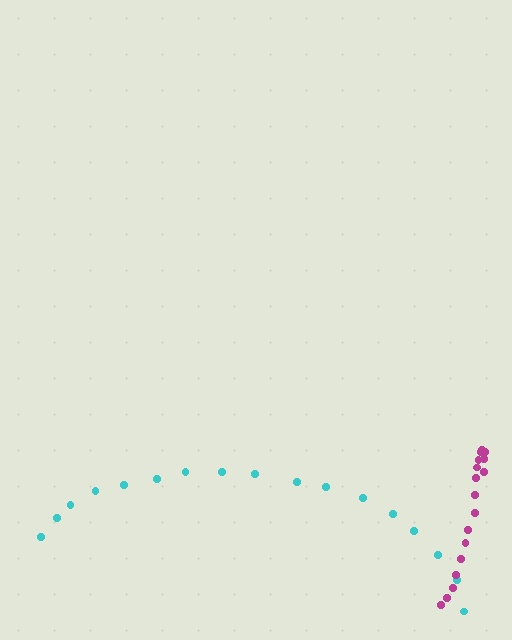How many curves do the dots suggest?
There are 2 distinct paths.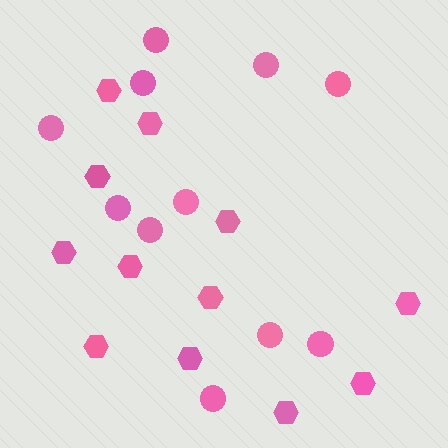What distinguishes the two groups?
There are 2 groups: one group of hexagons (12) and one group of circles (11).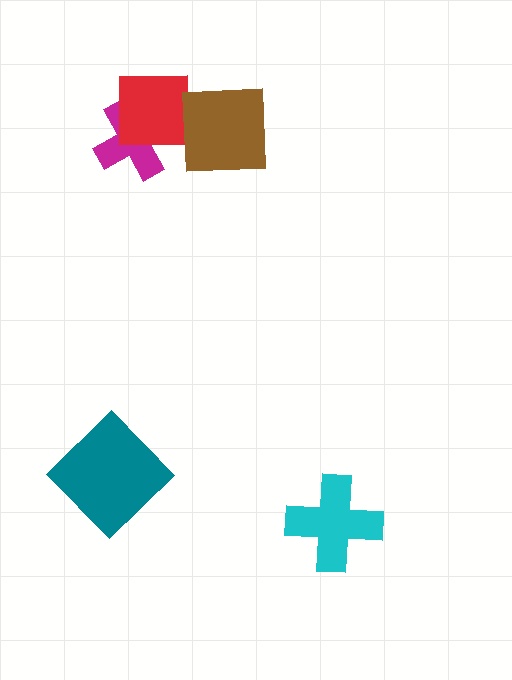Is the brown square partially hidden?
No, no other shape covers it.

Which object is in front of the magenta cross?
The red square is in front of the magenta cross.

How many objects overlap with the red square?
1 object overlaps with the red square.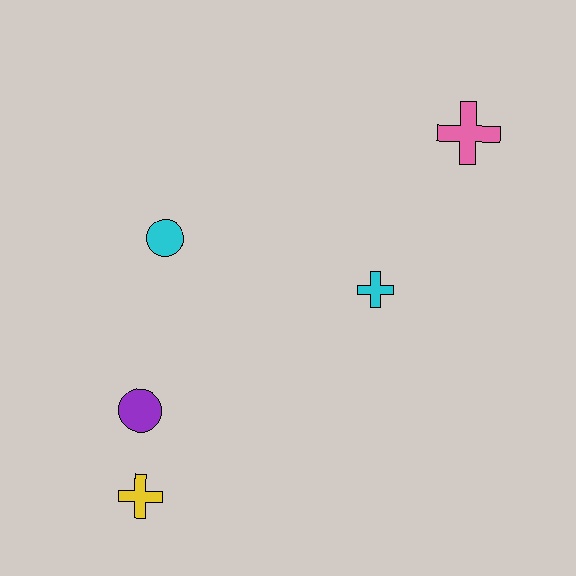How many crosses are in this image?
There are 3 crosses.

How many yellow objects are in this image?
There is 1 yellow object.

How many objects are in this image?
There are 5 objects.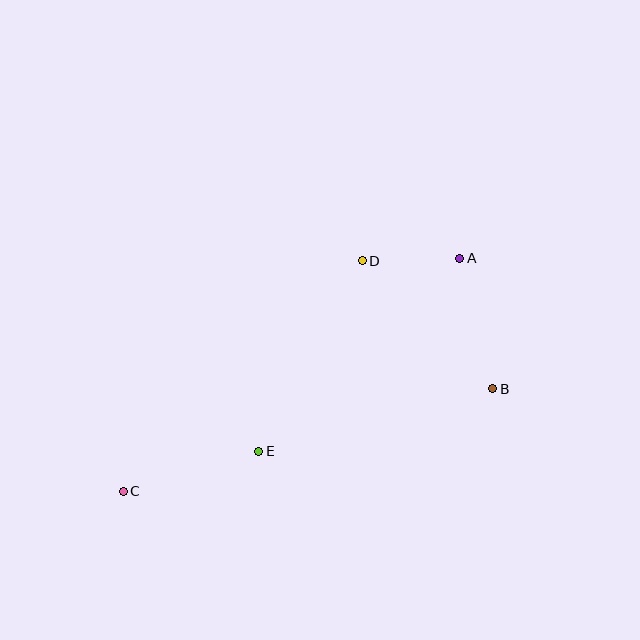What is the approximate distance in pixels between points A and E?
The distance between A and E is approximately 279 pixels.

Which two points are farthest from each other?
Points A and C are farthest from each other.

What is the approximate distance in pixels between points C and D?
The distance between C and D is approximately 332 pixels.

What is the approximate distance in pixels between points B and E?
The distance between B and E is approximately 242 pixels.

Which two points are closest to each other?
Points A and D are closest to each other.